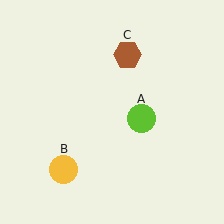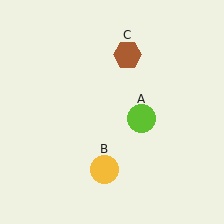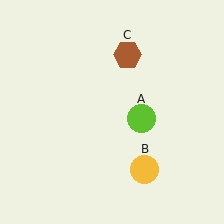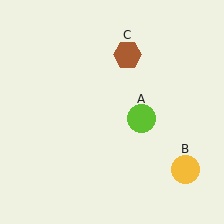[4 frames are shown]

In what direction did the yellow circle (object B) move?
The yellow circle (object B) moved right.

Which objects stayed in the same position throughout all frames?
Lime circle (object A) and brown hexagon (object C) remained stationary.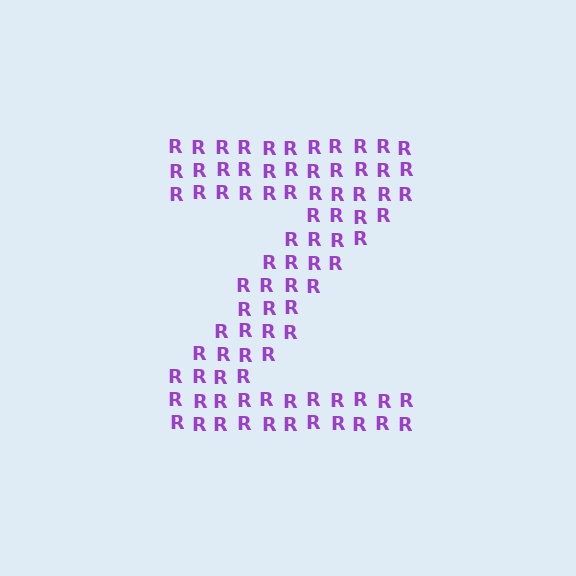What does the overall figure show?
The overall figure shows the letter Z.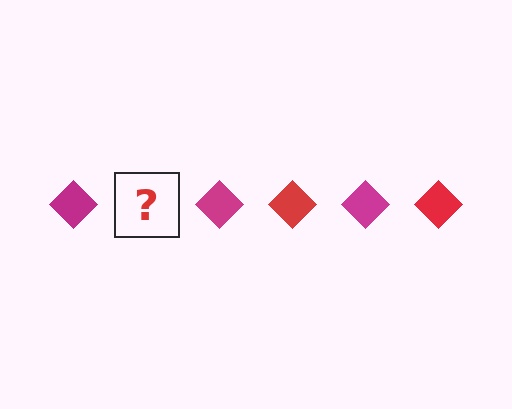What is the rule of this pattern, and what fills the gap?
The rule is that the pattern cycles through magenta, red diamonds. The gap should be filled with a red diamond.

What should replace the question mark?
The question mark should be replaced with a red diamond.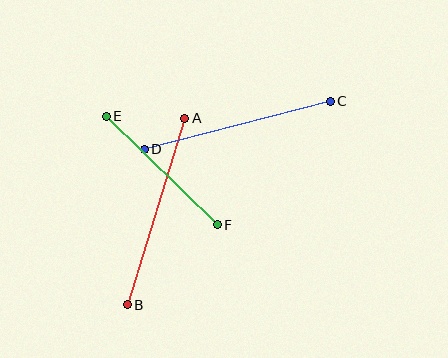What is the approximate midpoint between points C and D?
The midpoint is at approximately (237, 125) pixels.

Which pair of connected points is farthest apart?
Points A and B are farthest apart.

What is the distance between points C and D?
The distance is approximately 192 pixels.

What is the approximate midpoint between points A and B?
The midpoint is at approximately (156, 211) pixels.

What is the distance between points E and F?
The distance is approximately 156 pixels.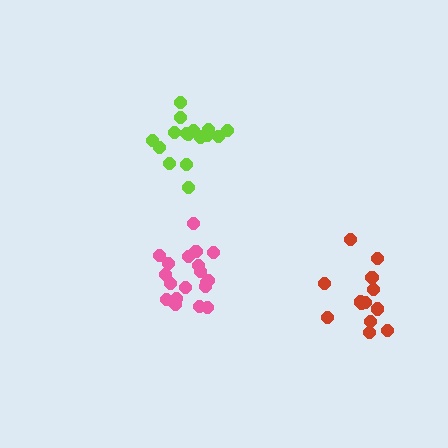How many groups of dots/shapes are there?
There are 3 groups.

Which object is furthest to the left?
The lime cluster is leftmost.